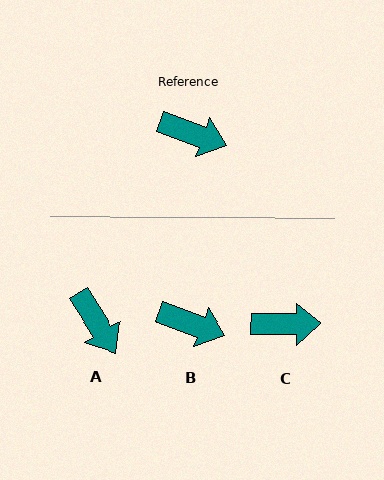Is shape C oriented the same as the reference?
No, it is off by about 21 degrees.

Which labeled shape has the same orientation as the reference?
B.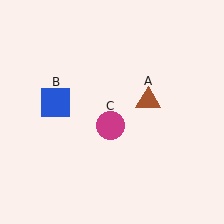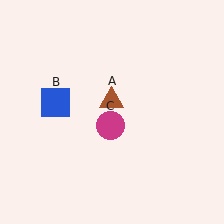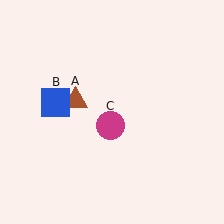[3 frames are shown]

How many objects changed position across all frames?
1 object changed position: brown triangle (object A).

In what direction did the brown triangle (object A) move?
The brown triangle (object A) moved left.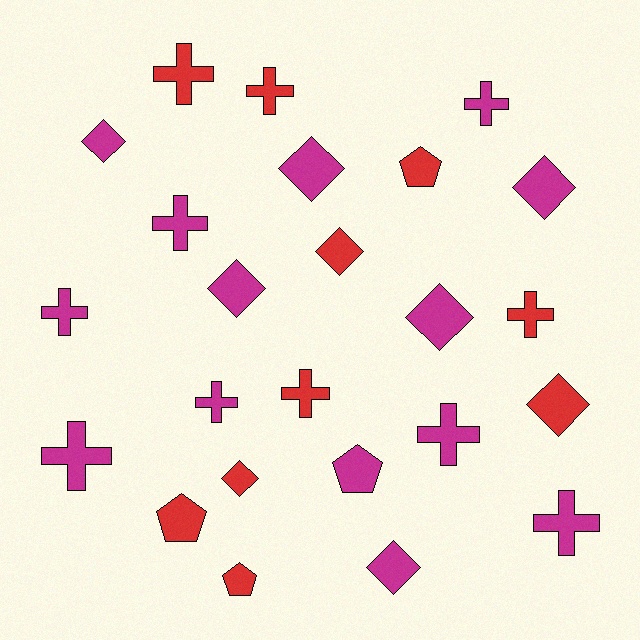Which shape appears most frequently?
Cross, with 11 objects.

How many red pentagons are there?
There are 3 red pentagons.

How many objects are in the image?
There are 24 objects.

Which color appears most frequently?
Magenta, with 14 objects.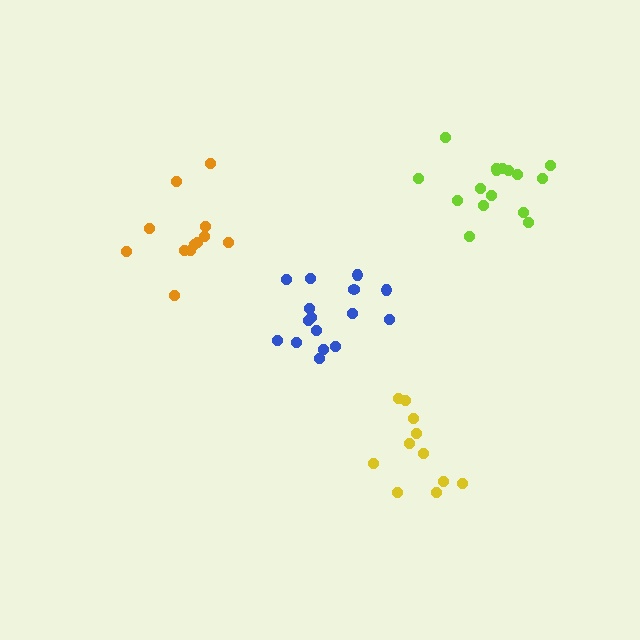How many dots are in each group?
Group 1: 16 dots, Group 2: 11 dots, Group 3: 12 dots, Group 4: 16 dots (55 total).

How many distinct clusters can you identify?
There are 4 distinct clusters.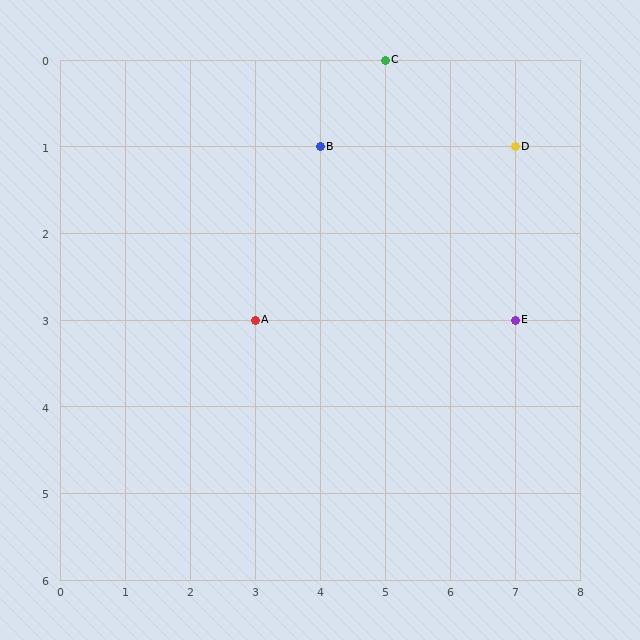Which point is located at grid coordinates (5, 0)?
Point C is at (5, 0).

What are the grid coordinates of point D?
Point D is at grid coordinates (7, 1).